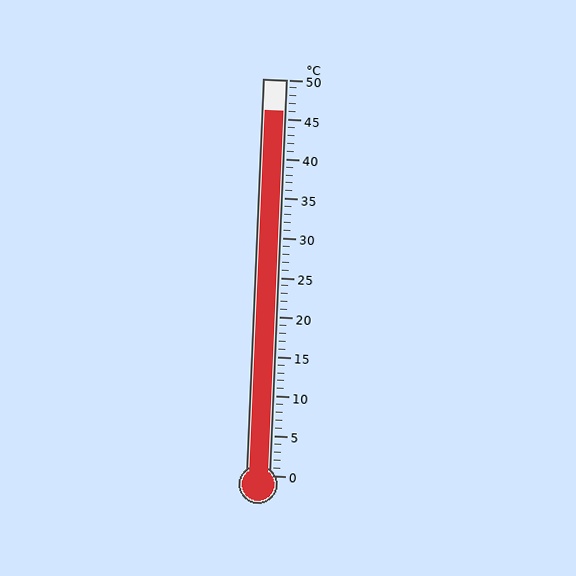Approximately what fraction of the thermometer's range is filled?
The thermometer is filled to approximately 90% of its range.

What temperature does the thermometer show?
The thermometer shows approximately 46°C.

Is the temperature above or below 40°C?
The temperature is above 40°C.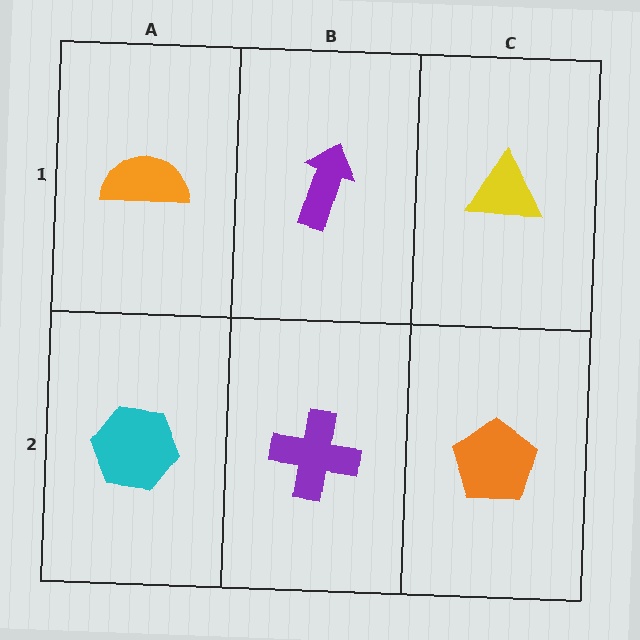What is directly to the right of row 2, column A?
A purple cross.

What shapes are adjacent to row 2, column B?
A purple arrow (row 1, column B), a cyan hexagon (row 2, column A), an orange pentagon (row 2, column C).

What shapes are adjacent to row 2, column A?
An orange semicircle (row 1, column A), a purple cross (row 2, column B).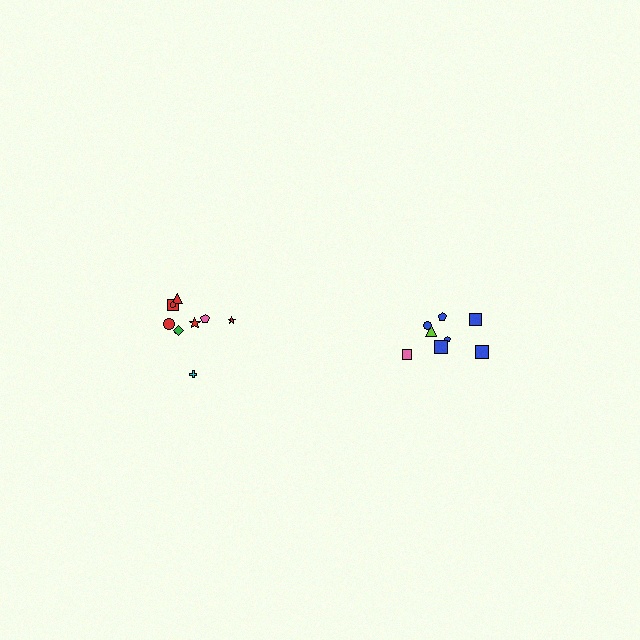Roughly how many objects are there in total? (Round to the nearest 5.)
Roughly 20 objects in total.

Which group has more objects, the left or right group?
The left group.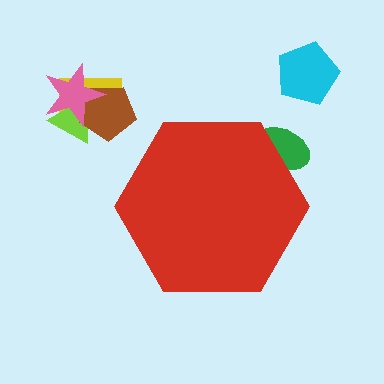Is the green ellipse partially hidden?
Yes, the green ellipse is partially hidden behind the red hexagon.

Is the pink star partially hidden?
No, the pink star is fully visible.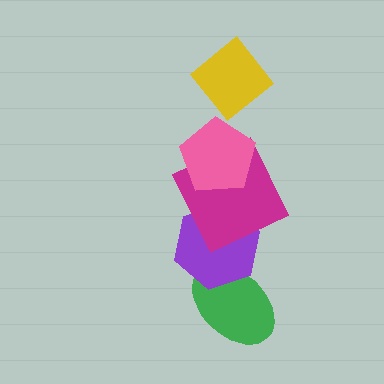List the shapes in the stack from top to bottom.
From top to bottom: the yellow diamond, the pink pentagon, the magenta square, the purple hexagon, the green ellipse.